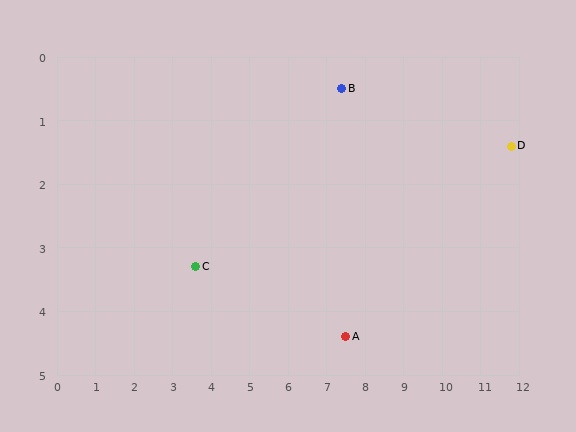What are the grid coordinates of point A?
Point A is at approximately (7.5, 4.4).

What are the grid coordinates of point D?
Point D is at approximately (11.8, 1.4).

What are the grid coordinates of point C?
Point C is at approximately (3.6, 3.3).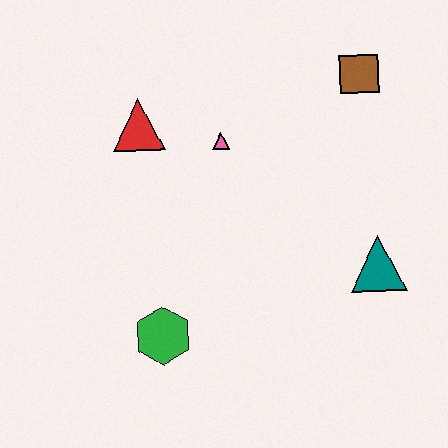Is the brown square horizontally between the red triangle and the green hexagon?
No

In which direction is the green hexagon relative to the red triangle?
The green hexagon is below the red triangle.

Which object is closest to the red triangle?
The pink triangle is closest to the red triangle.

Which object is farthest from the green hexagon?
The brown square is farthest from the green hexagon.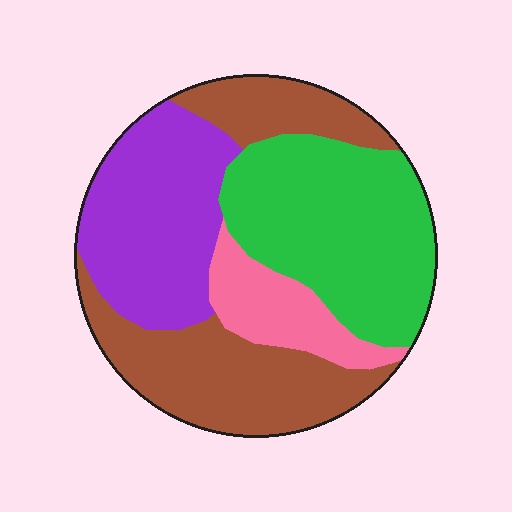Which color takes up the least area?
Pink, at roughly 10%.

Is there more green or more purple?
Green.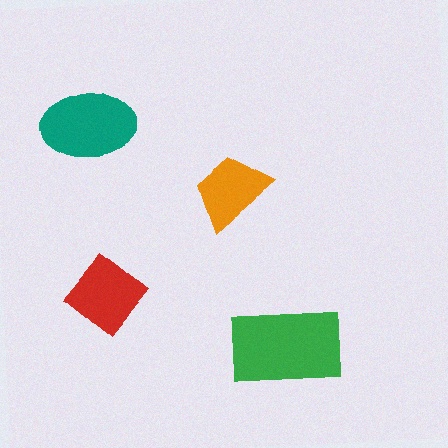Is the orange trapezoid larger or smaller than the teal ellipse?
Smaller.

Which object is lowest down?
The green rectangle is bottommost.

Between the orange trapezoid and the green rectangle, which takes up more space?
The green rectangle.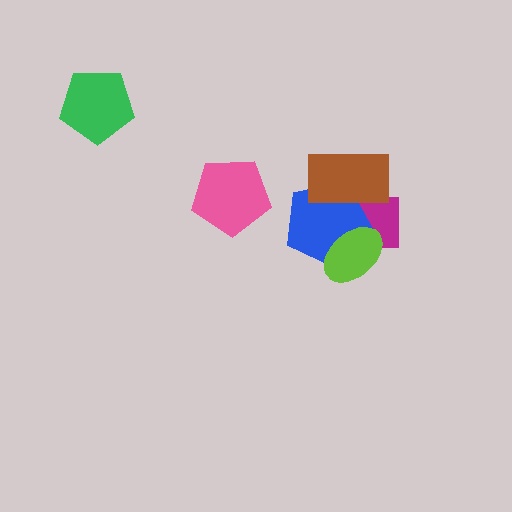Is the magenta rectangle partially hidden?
Yes, it is partially covered by another shape.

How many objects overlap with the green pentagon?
0 objects overlap with the green pentagon.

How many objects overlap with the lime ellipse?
2 objects overlap with the lime ellipse.